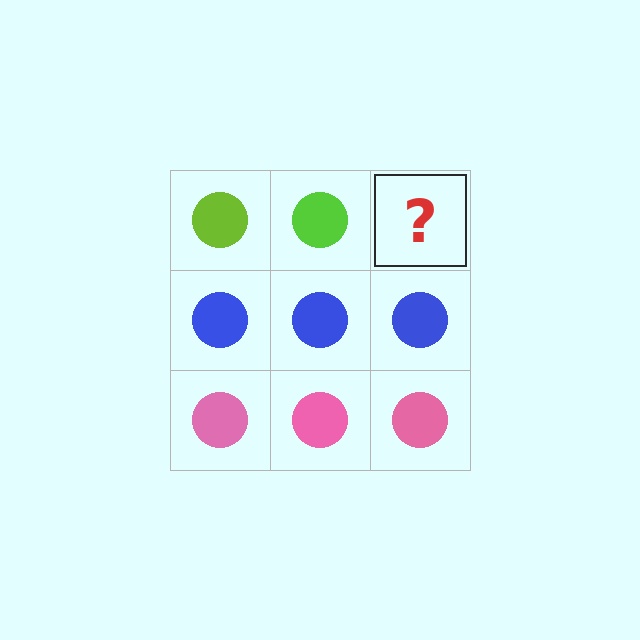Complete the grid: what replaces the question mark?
The question mark should be replaced with a lime circle.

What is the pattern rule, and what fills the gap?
The rule is that each row has a consistent color. The gap should be filled with a lime circle.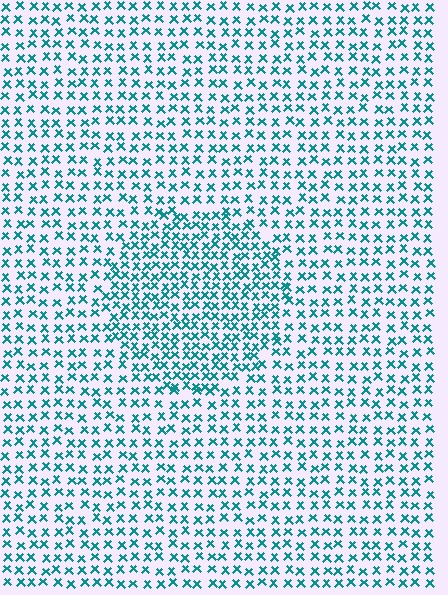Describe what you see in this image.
The image contains small teal elements arranged at two different densities. A circle-shaped region is visible where the elements are more densely packed than the surrounding area.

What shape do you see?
I see a circle.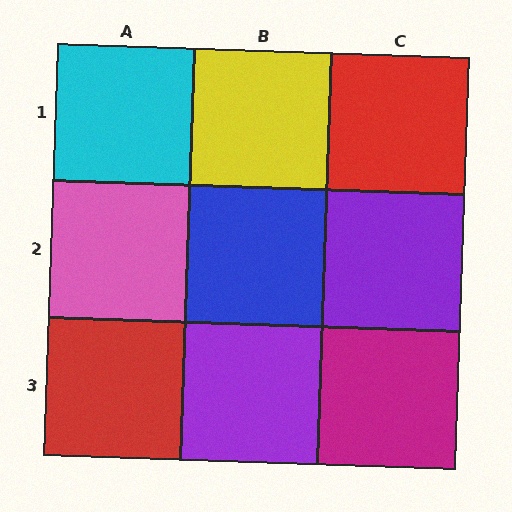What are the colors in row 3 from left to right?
Red, purple, magenta.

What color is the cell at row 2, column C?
Purple.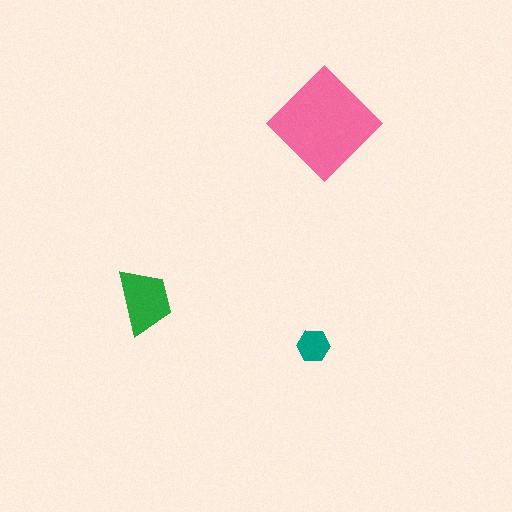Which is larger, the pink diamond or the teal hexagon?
The pink diamond.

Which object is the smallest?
The teal hexagon.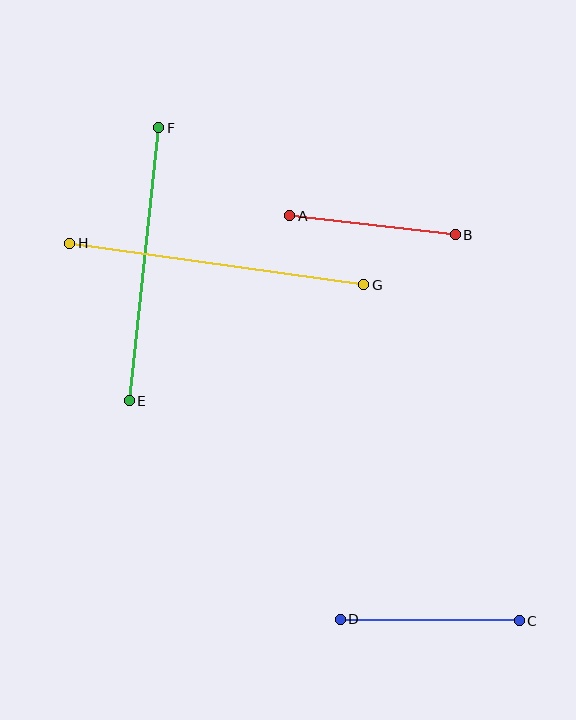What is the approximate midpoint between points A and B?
The midpoint is at approximately (373, 225) pixels.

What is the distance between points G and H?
The distance is approximately 297 pixels.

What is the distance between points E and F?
The distance is approximately 274 pixels.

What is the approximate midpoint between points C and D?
The midpoint is at approximately (430, 620) pixels.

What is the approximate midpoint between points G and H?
The midpoint is at approximately (217, 264) pixels.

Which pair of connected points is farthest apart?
Points G and H are farthest apart.